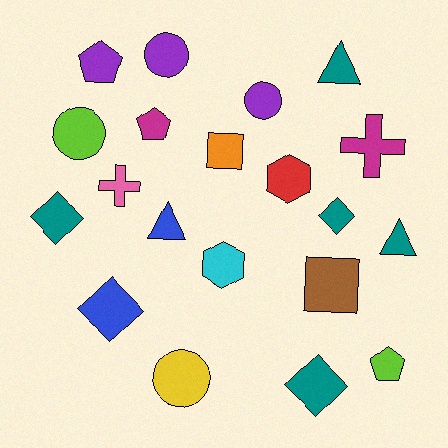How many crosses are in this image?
There are 2 crosses.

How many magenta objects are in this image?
There are 2 magenta objects.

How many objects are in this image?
There are 20 objects.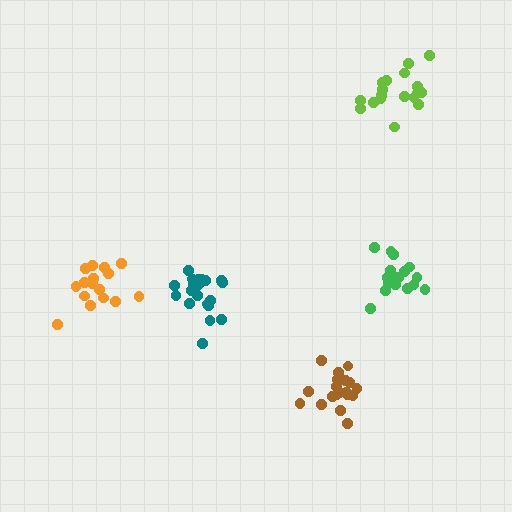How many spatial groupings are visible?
There are 5 spatial groupings.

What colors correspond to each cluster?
The clusters are colored: orange, lime, brown, green, teal.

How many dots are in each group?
Group 1: 16 dots, Group 2: 18 dots, Group 3: 19 dots, Group 4: 17 dots, Group 5: 20 dots (90 total).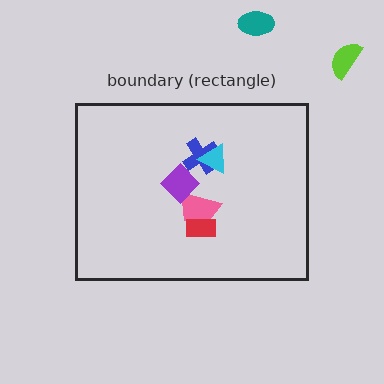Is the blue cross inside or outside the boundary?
Inside.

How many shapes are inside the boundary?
5 inside, 2 outside.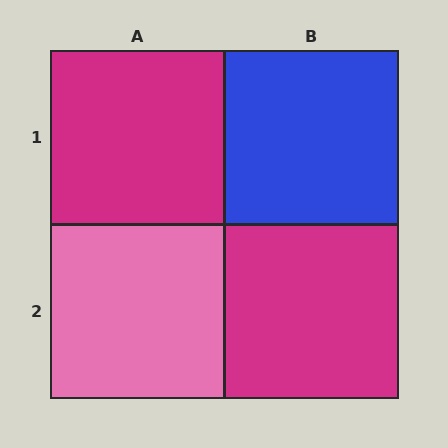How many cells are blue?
1 cell is blue.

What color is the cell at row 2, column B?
Magenta.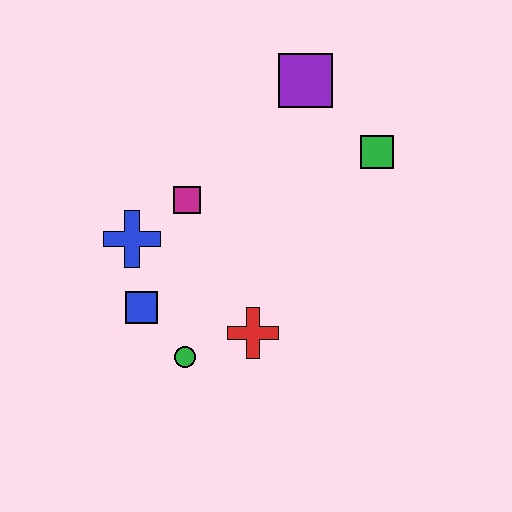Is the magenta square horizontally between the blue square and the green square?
Yes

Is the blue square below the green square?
Yes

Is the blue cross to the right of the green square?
No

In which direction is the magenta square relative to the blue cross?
The magenta square is to the right of the blue cross.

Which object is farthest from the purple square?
The green circle is farthest from the purple square.